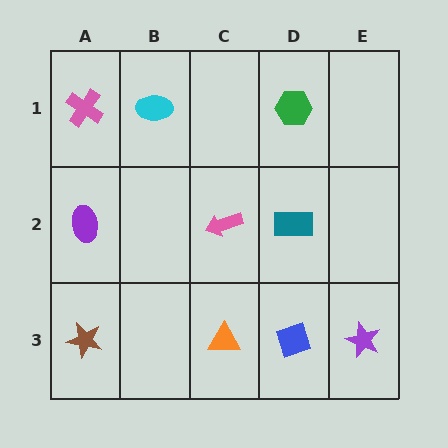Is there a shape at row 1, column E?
No, that cell is empty.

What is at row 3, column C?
An orange triangle.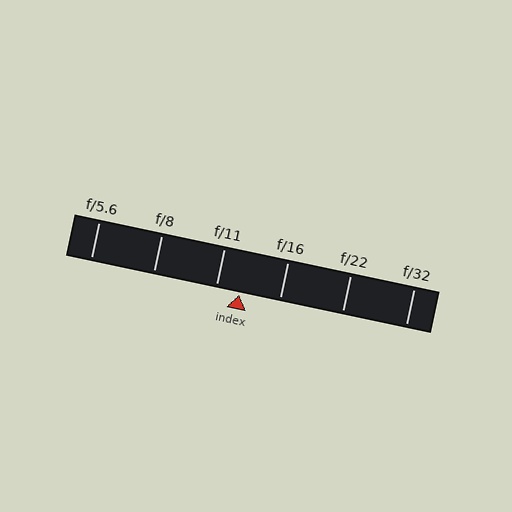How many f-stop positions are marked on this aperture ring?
There are 6 f-stop positions marked.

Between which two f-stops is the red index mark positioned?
The index mark is between f/11 and f/16.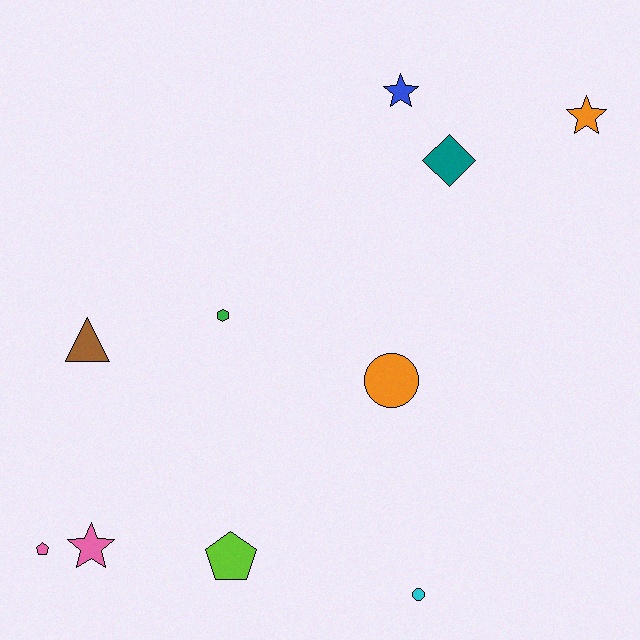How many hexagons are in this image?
There is 1 hexagon.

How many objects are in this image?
There are 10 objects.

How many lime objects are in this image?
There is 1 lime object.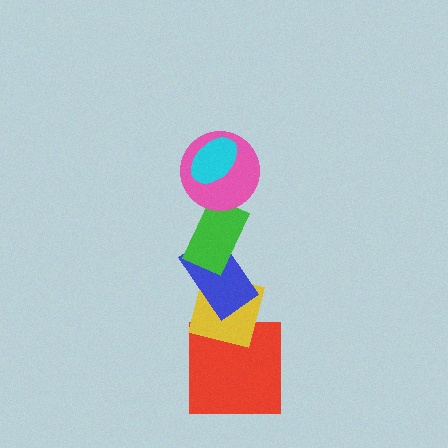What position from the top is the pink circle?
The pink circle is 2nd from the top.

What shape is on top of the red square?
The yellow square is on top of the red square.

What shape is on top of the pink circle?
The cyan ellipse is on top of the pink circle.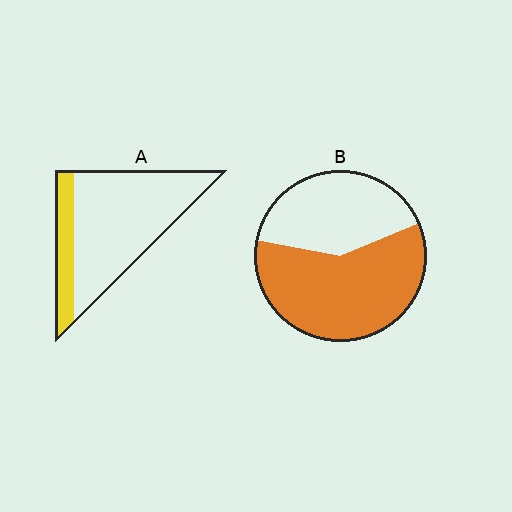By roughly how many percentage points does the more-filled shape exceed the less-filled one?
By roughly 40 percentage points (B over A).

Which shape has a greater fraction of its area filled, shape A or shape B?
Shape B.